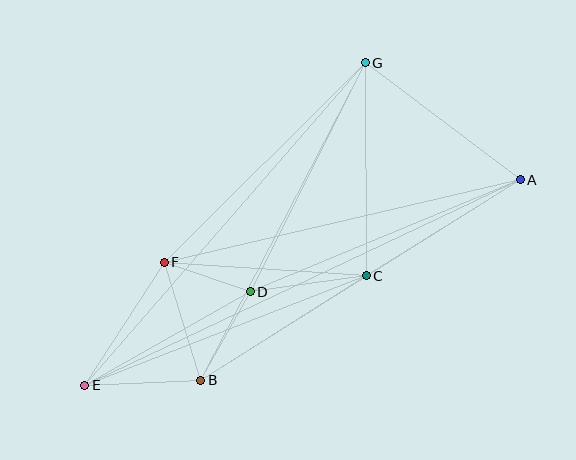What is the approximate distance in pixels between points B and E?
The distance between B and E is approximately 116 pixels.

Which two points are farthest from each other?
Points A and E are farthest from each other.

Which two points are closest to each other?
Points D and F are closest to each other.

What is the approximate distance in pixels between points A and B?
The distance between A and B is approximately 377 pixels.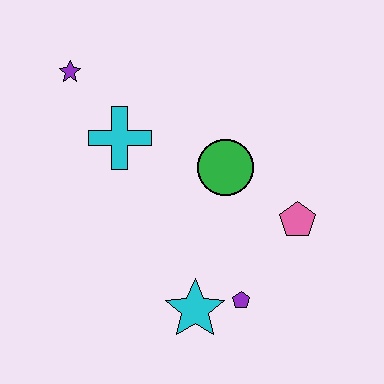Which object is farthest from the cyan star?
The purple star is farthest from the cyan star.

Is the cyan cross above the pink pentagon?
Yes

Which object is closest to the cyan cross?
The purple star is closest to the cyan cross.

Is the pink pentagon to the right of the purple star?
Yes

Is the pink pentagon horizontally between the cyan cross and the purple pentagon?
No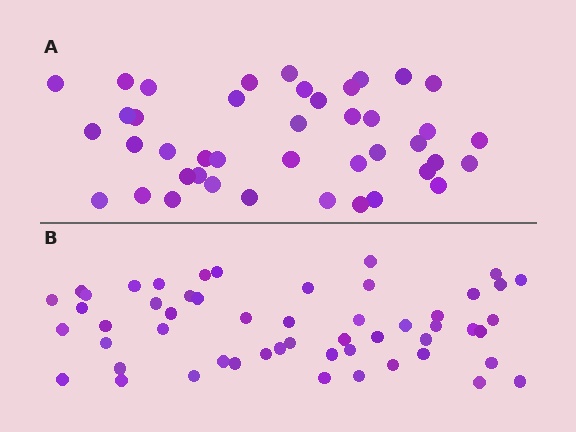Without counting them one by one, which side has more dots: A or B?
Region B (the bottom region) has more dots.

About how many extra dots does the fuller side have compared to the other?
Region B has roughly 12 or so more dots than region A.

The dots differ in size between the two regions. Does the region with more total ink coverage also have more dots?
No. Region A has more total ink coverage because its dots are larger, but region B actually contains more individual dots. Total area can be misleading — the number of items is what matters here.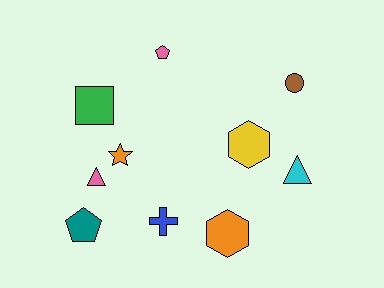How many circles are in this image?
There is 1 circle.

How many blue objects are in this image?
There is 1 blue object.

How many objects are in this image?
There are 10 objects.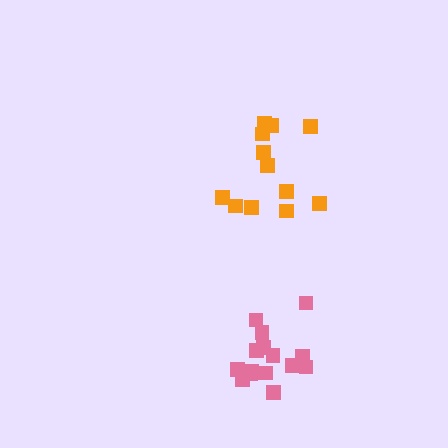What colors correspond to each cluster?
The clusters are colored: pink, orange.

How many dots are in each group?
Group 1: 15 dots, Group 2: 12 dots (27 total).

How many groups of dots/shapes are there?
There are 2 groups.